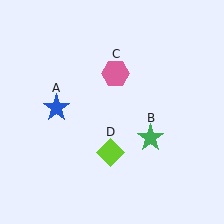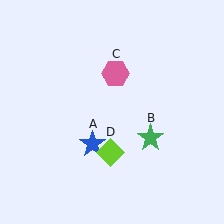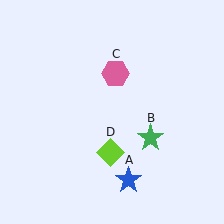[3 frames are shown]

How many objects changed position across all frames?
1 object changed position: blue star (object A).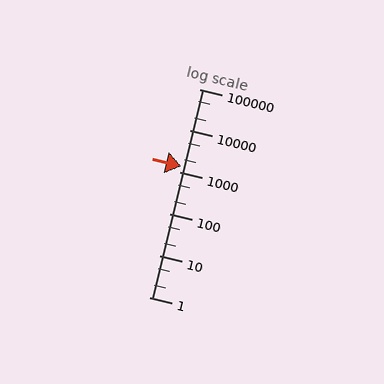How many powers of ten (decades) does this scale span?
The scale spans 5 decades, from 1 to 100000.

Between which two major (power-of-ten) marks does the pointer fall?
The pointer is between 1000 and 10000.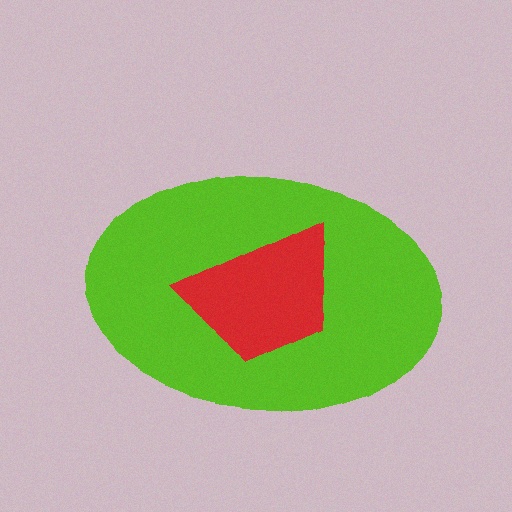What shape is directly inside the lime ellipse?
The red trapezoid.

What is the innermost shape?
The red trapezoid.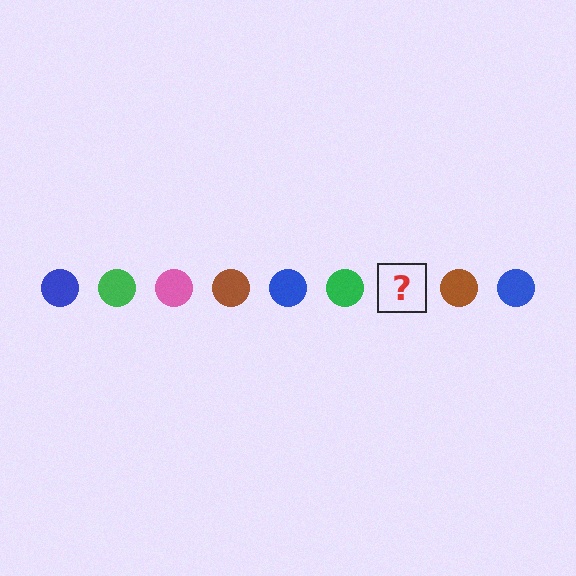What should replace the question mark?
The question mark should be replaced with a pink circle.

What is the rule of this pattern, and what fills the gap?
The rule is that the pattern cycles through blue, green, pink, brown circles. The gap should be filled with a pink circle.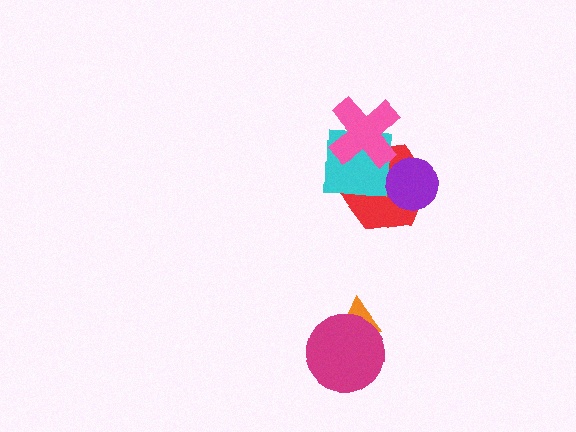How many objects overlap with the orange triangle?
1 object overlaps with the orange triangle.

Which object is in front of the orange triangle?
The magenta circle is in front of the orange triangle.